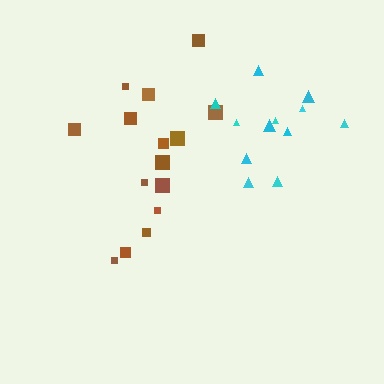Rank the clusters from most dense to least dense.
cyan, brown.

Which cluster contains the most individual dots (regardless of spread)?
Brown (15).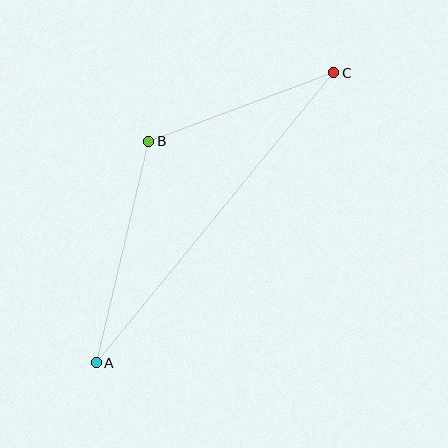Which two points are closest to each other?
Points B and C are closest to each other.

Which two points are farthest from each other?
Points A and C are farthest from each other.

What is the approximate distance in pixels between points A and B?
The distance between A and B is approximately 228 pixels.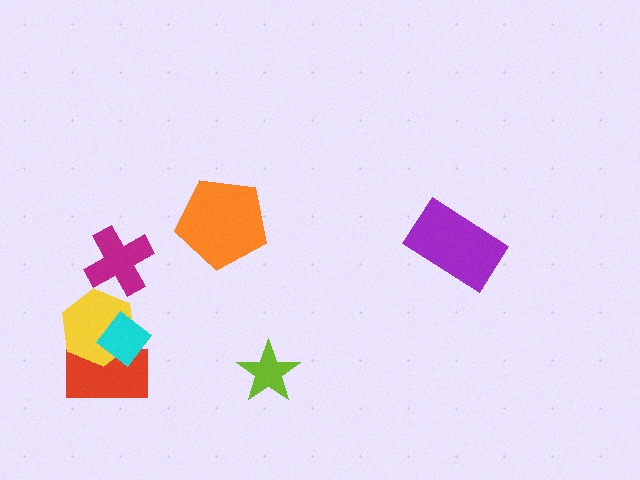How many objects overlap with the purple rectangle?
0 objects overlap with the purple rectangle.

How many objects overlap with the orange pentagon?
0 objects overlap with the orange pentagon.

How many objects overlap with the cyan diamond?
2 objects overlap with the cyan diamond.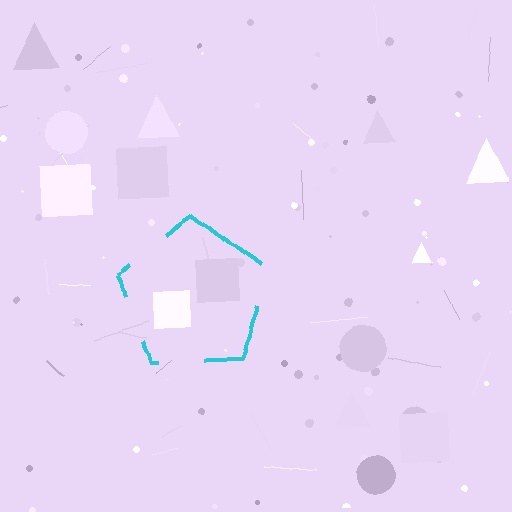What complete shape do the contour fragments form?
The contour fragments form a pentagon.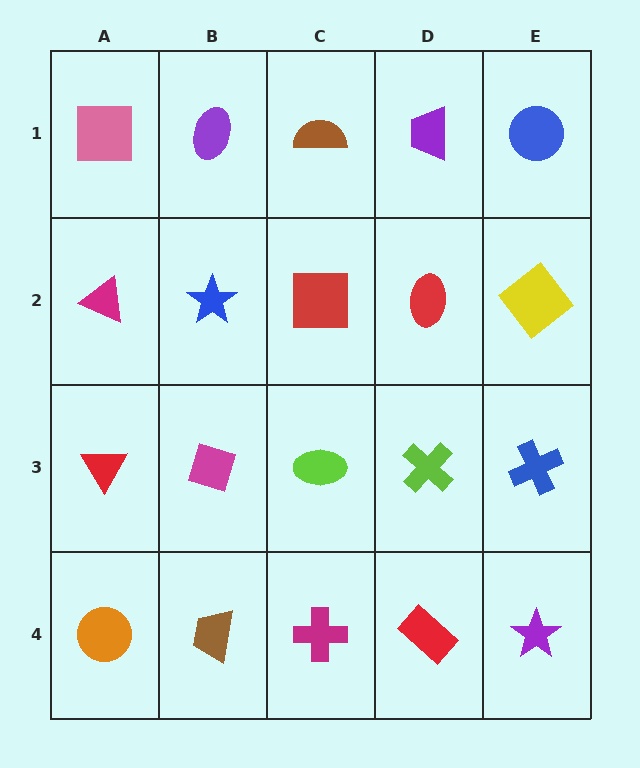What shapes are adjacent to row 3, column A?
A magenta triangle (row 2, column A), an orange circle (row 4, column A), a magenta diamond (row 3, column B).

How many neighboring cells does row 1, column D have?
3.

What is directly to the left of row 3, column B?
A red triangle.